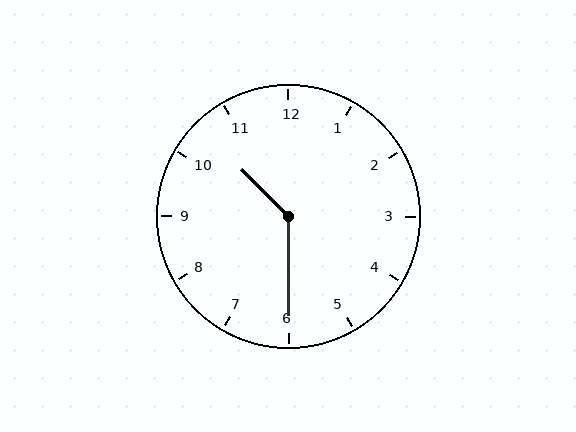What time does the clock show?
10:30.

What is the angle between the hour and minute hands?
Approximately 135 degrees.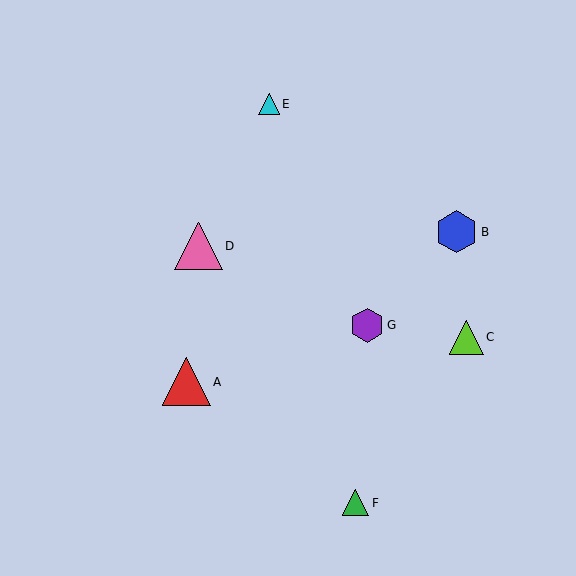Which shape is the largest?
The red triangle (labeled A) is the largest.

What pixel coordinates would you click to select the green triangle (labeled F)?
Click at (356, 503) to select the green triangle F.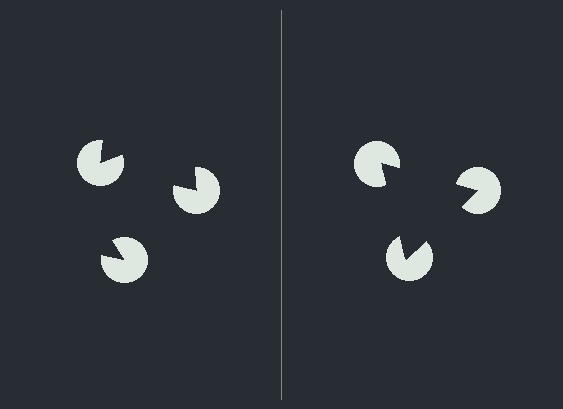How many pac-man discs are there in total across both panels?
6 — 3 on each side.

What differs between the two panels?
The pac-man discs are positioned identically on both sides; only the wedge orientations differ. On the right they align to a triangle; on the left they are misaligned.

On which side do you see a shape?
An illusory triangle appears on the right side. On the left side the wedge cuts are rotated, so no coherent shape forms.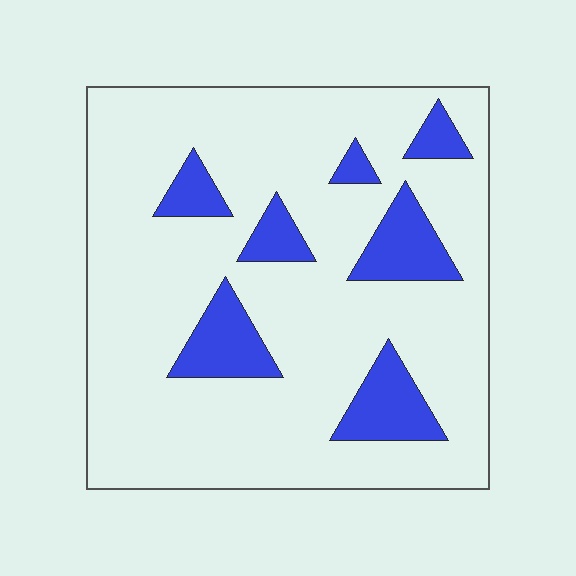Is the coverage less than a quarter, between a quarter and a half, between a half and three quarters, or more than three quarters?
Less than a quarter.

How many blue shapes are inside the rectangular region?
7.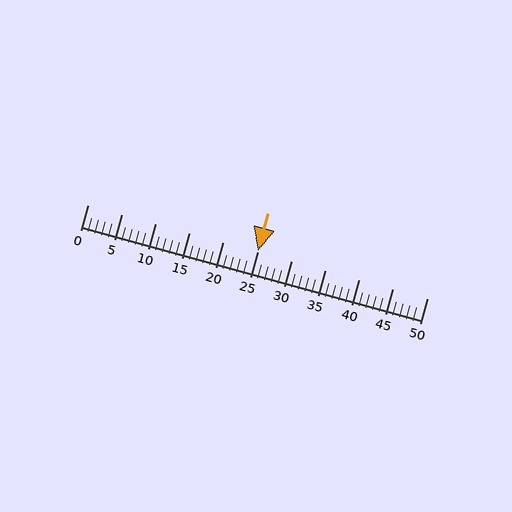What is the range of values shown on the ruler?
The ruler shows values from 0 to 50.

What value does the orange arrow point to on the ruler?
The orange arrow points to approximately 25.